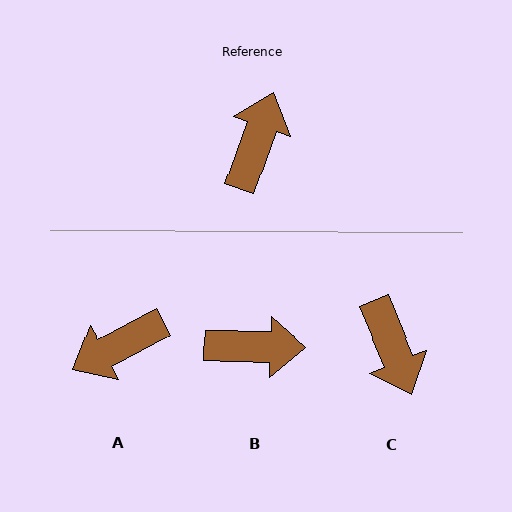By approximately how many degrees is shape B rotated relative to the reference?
Approximately 72 degrees clockwise.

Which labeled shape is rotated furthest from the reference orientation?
C, about 138 degrees away.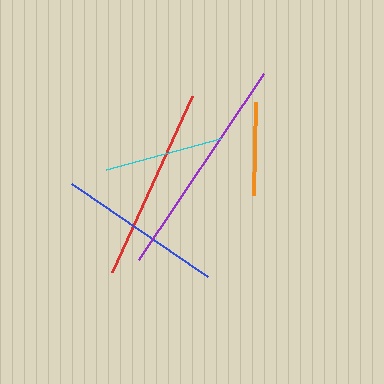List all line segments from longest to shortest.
From longest to shortest: purple, red, blue, cyan, orange.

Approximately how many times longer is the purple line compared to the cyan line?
The purple line is approximately 1.9 times the length of the cyan line.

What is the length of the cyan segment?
The cyan segment is approximately 118 pixels long.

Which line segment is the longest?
The purple line is the longest at approximately 224 pixels.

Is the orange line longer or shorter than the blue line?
The blue line is longer than the orange line.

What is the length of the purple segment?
The purple segment is approximately 224 pixels long.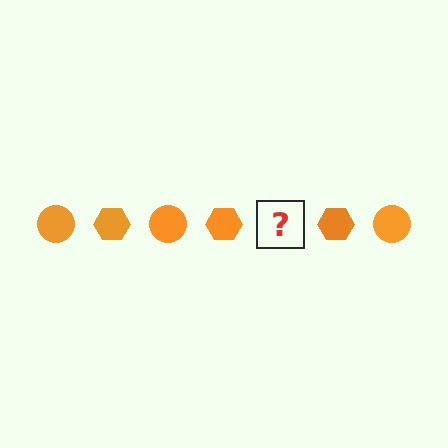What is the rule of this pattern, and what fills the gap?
The rule is that the pattern cycles through circle, hexagon shapes in orange. The gap should be filled with an orange circle.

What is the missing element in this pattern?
The missing element is an orange circle.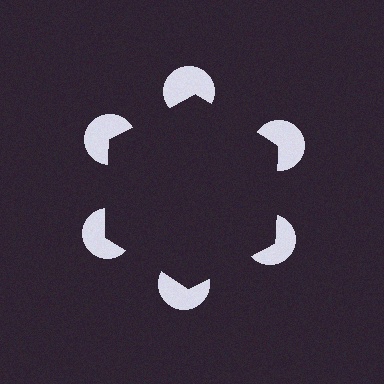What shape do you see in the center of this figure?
An illusory hexagon — its edges are inferred from the aligned wedge cuts in the pac-man discs, not physically drawn.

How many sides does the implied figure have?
6 sides.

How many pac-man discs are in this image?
There are 6 — one at each vertex of the illusory hexagon.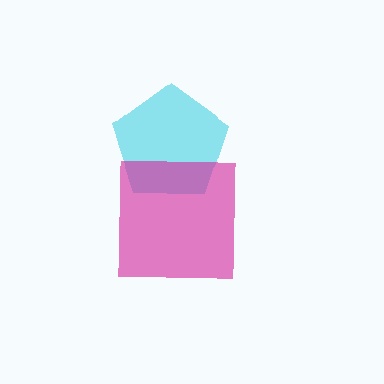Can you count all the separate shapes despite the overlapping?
Yes, there are 2 separate shapes.